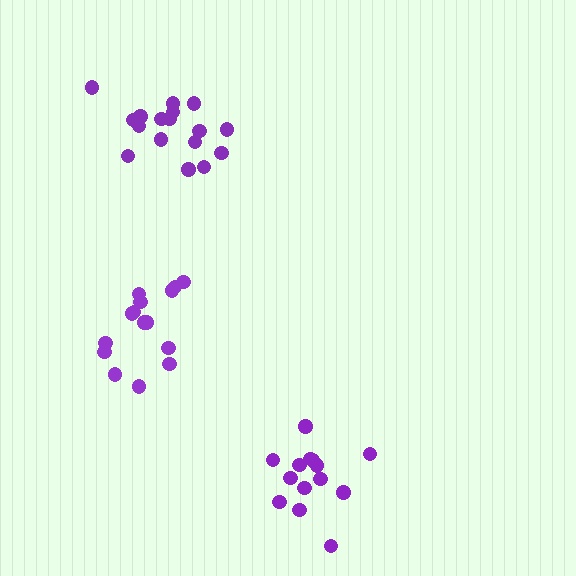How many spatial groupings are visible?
There are 3 spatial groupings.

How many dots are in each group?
Group 1: 14 dots, Group 2: 15 dots, Group 3: 17 dots (46 total).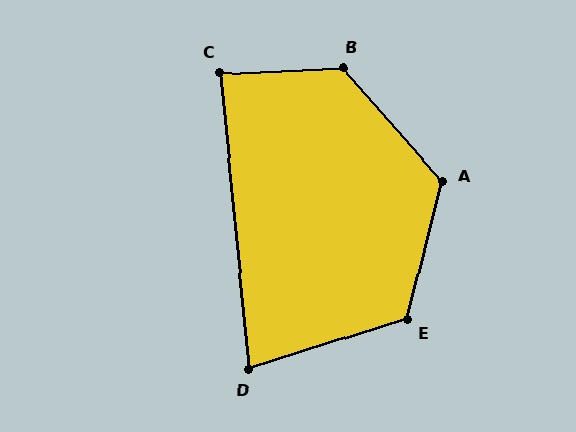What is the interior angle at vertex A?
Approximately 125 degrees (obtuse).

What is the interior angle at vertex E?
Approximately 121 degrees (obtuse).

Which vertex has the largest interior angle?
B, at approximately 128 degrees.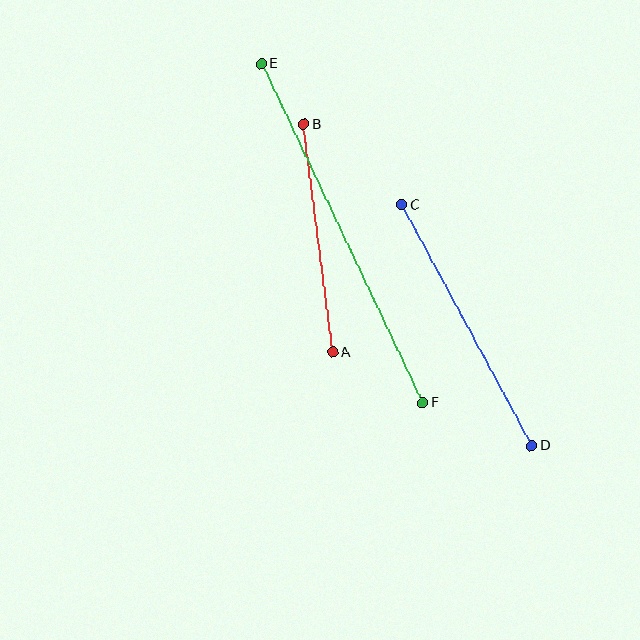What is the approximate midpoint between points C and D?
The midpoint is at approximately (466, 325) pixels.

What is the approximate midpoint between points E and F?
The midpoint is at approximately (342, 233) pixels.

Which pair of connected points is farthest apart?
Points E and F are farthest apart.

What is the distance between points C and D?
The distance is approximately 274 pixels.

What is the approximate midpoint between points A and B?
The midpoint is at approximately (318, 238) pixels.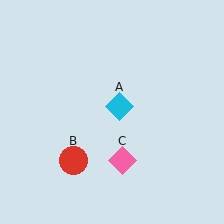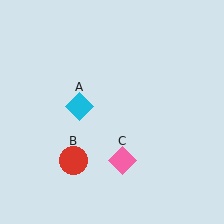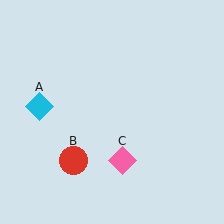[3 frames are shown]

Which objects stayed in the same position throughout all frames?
Red circle (object B) and pink diamond (object C) remained stationary.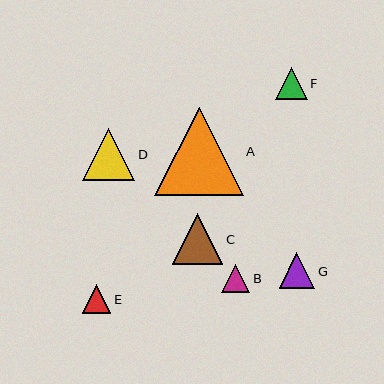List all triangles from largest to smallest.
From largest to smallest: A, D, C, G, F, E, B.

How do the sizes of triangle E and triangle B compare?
Triangle E and triangle B are approximately the same size.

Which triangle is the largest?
Triangle A is the largest with a size of approximately 89 pixels.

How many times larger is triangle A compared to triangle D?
Triangle A is approximately 1.7 times the size of triangle D.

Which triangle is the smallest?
Triangle B is the smallest with a size of approximately 28 pixels.